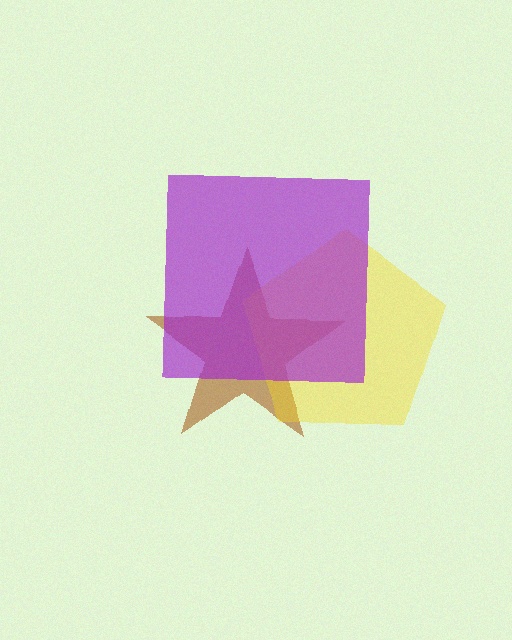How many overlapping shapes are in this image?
There are 3 overlapping shapes in the image.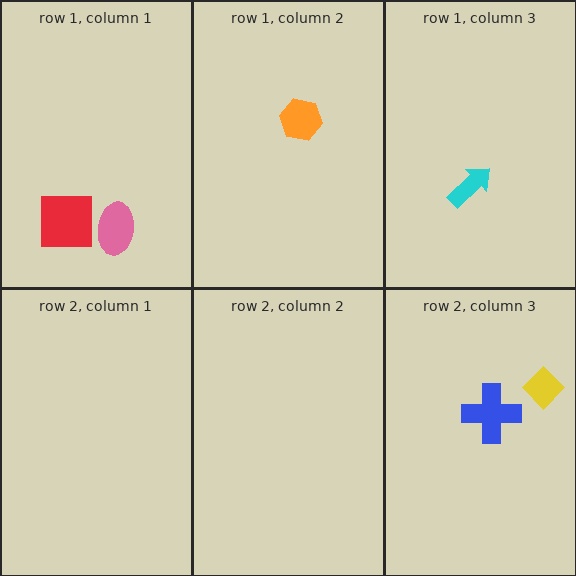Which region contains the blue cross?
The row 2, column 3 region.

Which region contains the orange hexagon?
The row 1, column 2 region.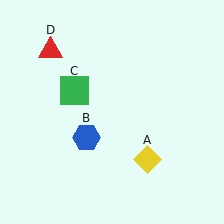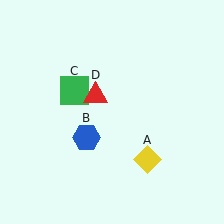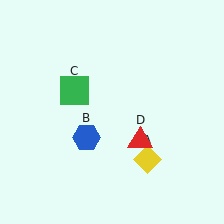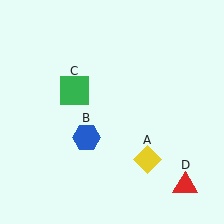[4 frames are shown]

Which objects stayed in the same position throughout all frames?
Yellow diamond (object A) and blue hexagon (object B) and green square (object C) remained stationary.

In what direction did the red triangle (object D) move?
The red triangle (object D) moved down and to the right.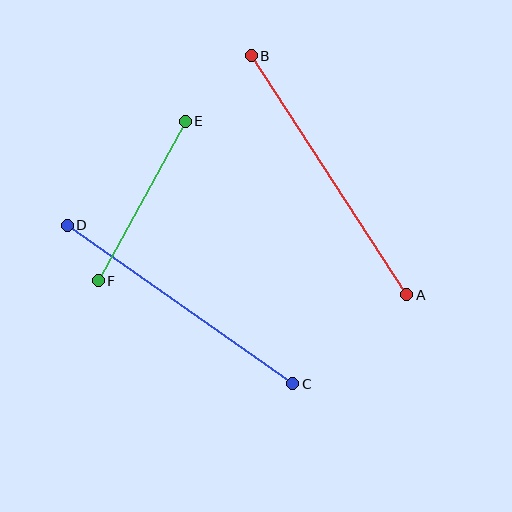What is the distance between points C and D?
The distance is approximately 276 pixels.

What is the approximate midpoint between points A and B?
The midpoint is at approximately (329, 175) pixels.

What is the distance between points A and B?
The distance is approximately 285 pixels.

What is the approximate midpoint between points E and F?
The midpoint is at approximately (142, 201) pixels.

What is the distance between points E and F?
The distance is approximately 182 pixels.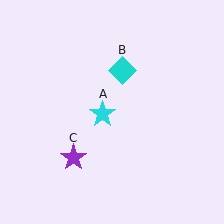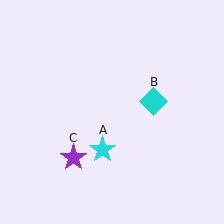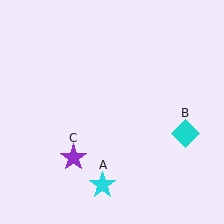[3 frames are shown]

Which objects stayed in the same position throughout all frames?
Purple star (object C) remained stationary.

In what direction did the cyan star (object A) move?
The cyan star (object A) moved down.